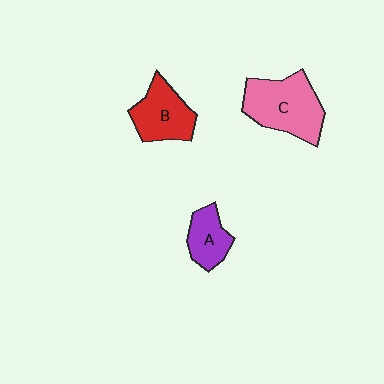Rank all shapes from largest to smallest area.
From largest to smallest: C (pink), B (red), A (purple).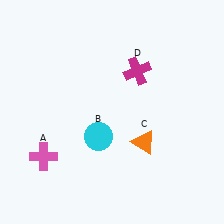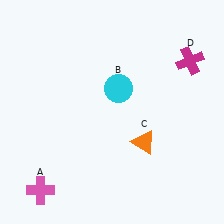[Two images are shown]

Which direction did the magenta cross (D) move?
The magenta cross (D) moved right.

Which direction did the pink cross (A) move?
The pink cross (A) moved down.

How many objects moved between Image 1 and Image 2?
3 objects moved between the two images.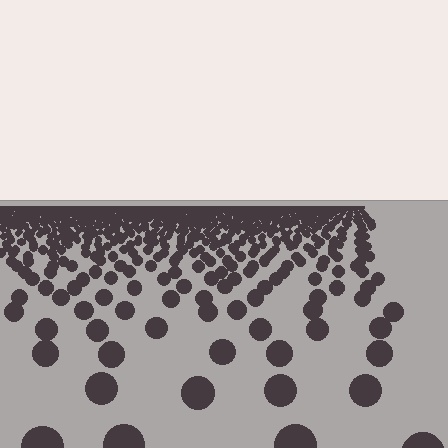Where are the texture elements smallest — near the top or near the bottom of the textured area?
Near the top.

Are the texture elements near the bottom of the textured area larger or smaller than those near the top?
Larger. Near the bottom, elements are closer to the viewer and appear at a bigger on-screen size.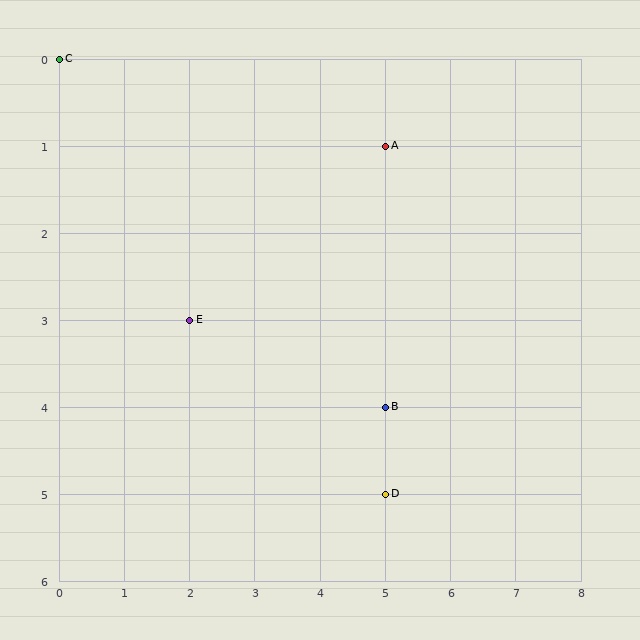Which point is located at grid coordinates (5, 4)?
Point B is at (5, 4).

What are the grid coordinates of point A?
Point A is at grid coordinates (5, 1).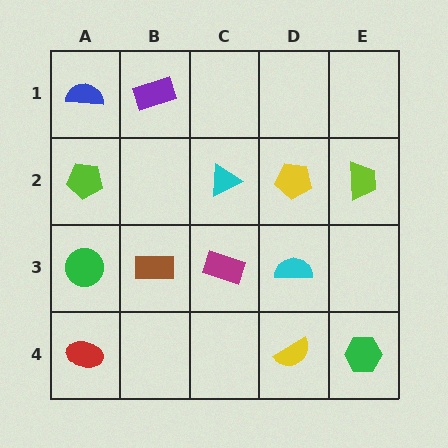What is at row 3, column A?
A green circle.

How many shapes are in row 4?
3 shapes.